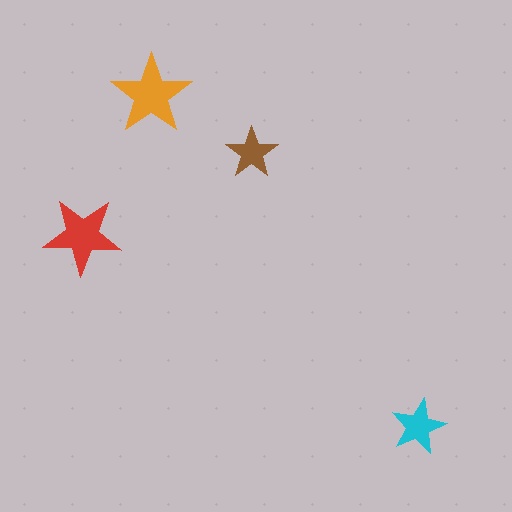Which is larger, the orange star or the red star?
The orange one.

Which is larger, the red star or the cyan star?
The red one.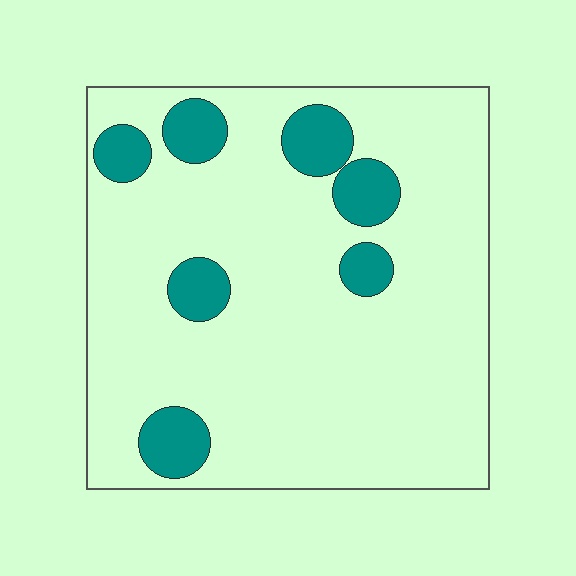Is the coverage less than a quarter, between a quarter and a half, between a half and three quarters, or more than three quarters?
Less than a quarter.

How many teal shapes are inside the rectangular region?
7.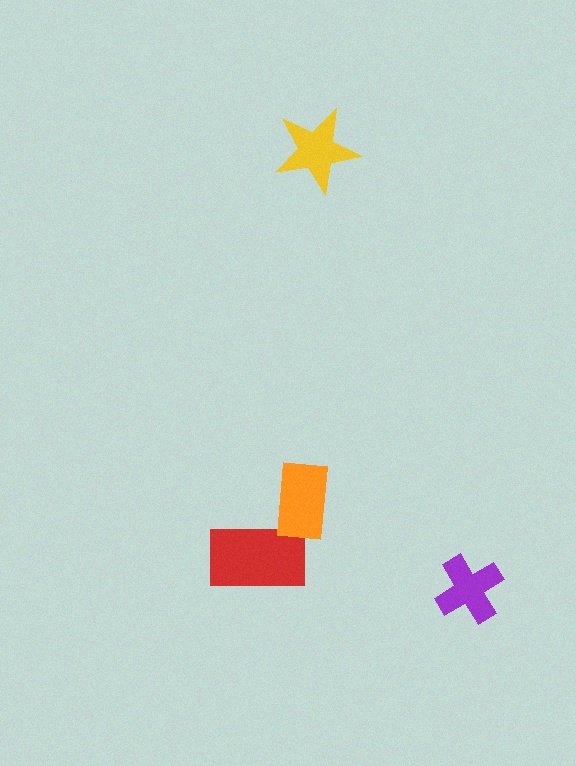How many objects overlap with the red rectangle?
1 object overlaps with the red rectangle.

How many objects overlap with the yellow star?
0 objects overlap with the yellow star.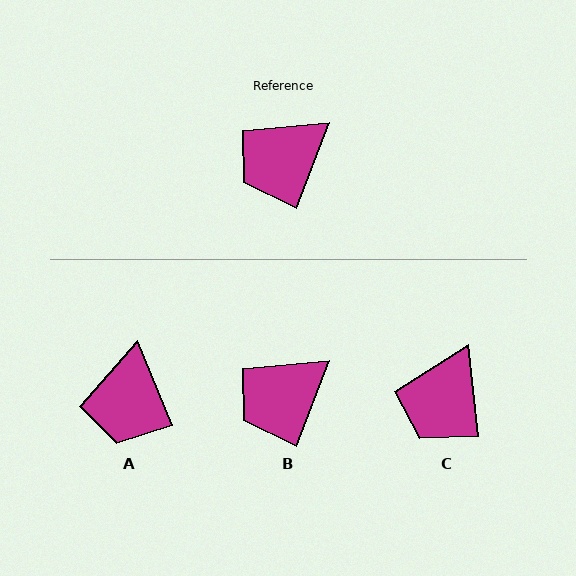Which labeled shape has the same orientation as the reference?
B.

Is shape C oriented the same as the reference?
No, it is off by about 28 degrees.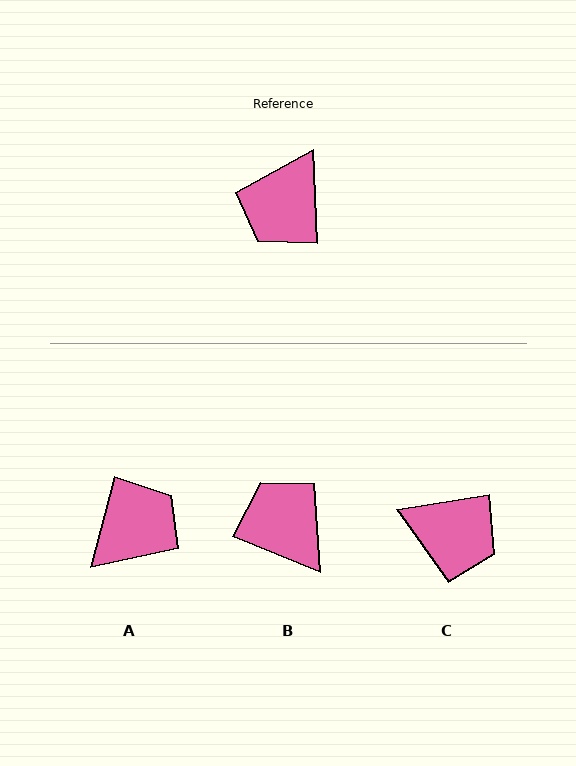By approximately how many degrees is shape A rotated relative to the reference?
Approximately 163 degrees counter-clockwise.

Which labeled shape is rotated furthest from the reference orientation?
A, about 163 degrees away.